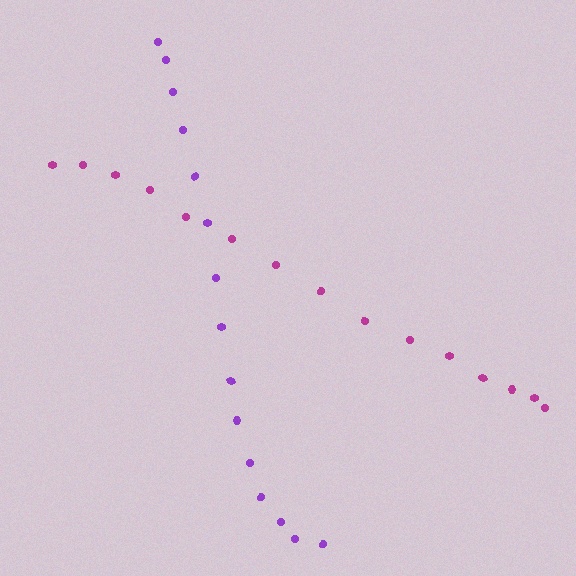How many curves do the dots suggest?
There are 2 distinct paths.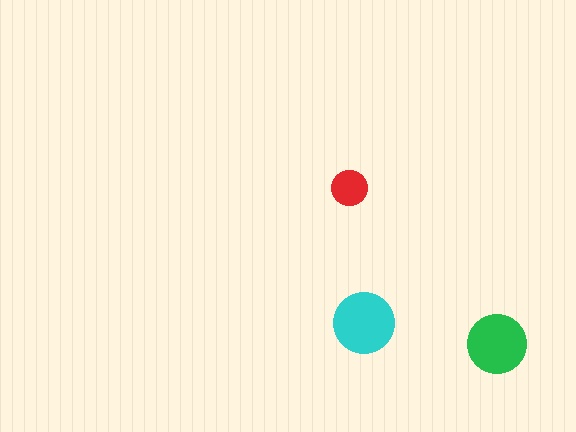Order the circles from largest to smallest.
the cyan one, the green one, the red one.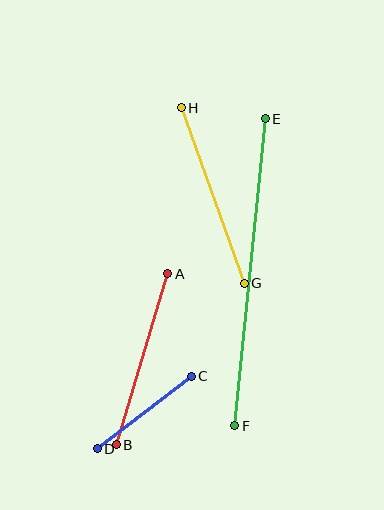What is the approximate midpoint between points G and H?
The midpoint is at approximately (213, 196) pixels.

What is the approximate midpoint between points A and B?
The midpoint is at approximately (142, 359) pixels.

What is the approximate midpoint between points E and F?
The midpoint is at approximately (250, 272) pixels.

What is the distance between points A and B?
The distance is approximately 178 pixels.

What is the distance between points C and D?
The distance is approximately 119 pixels.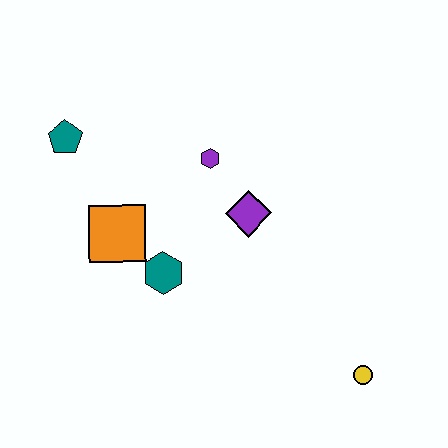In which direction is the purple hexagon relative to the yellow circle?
The purple hexagon is above the yellow circle.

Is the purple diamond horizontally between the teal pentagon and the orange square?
No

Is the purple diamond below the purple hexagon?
Yes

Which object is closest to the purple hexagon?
The purple diamond is closest to the purple hexagon.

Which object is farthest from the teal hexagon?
The yellow circle is farthest from the teal hexagon.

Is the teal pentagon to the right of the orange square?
No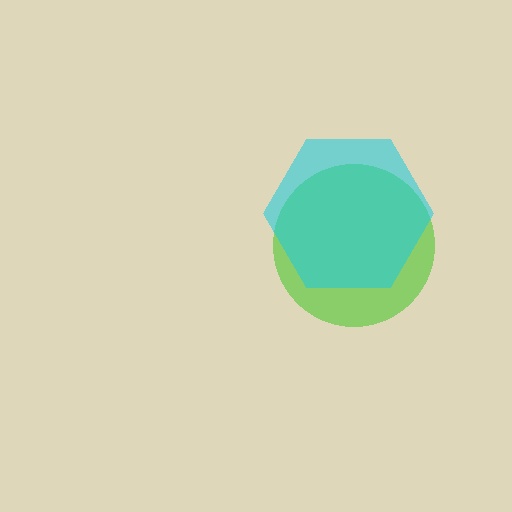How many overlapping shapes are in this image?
There are 2 overlapping shapes in the image.